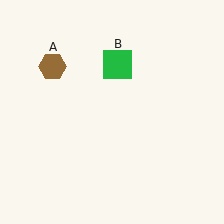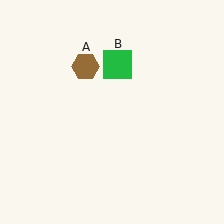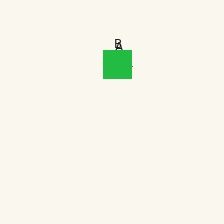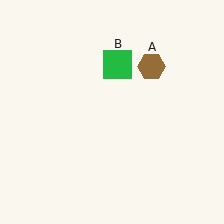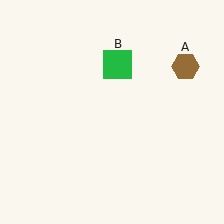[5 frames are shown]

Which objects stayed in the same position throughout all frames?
Green square (object B) remained stationary.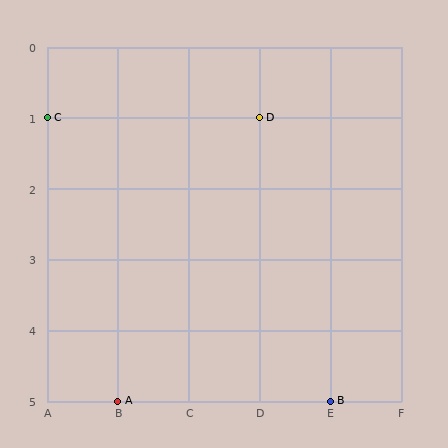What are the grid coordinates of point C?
Point C is at grid coordinates (A, 1).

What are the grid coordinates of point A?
Point A is at grid coordinates (B, 5).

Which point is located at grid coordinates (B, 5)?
Point A is at (B, 5).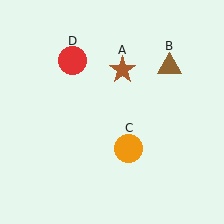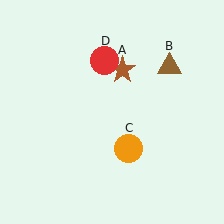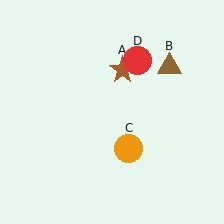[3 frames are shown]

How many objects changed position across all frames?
1 object changed position: red circle (object D).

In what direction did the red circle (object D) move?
The red circle (object D) moved right.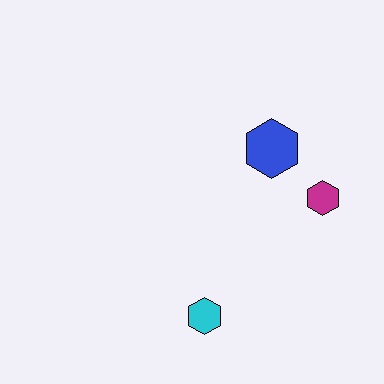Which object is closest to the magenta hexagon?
The blue hexagon is closest to the magenta hexagon.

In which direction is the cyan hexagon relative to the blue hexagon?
The cyan hexagon is below the blue hexagon.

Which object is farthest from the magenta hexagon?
The cyan hexagon is farthest from the magenta hexagon.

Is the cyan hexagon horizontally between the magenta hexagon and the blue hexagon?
No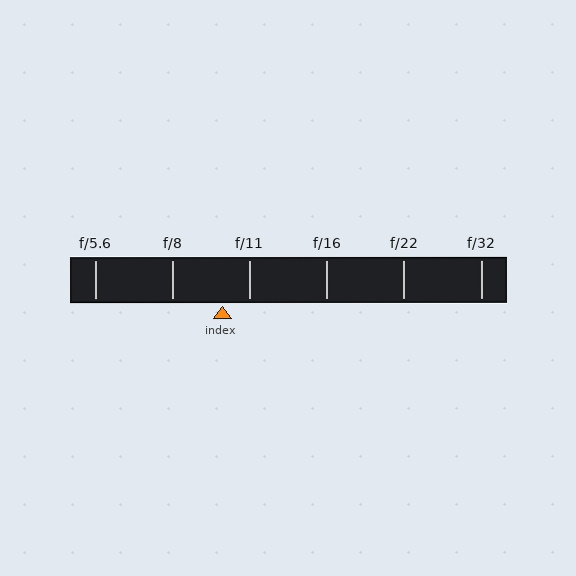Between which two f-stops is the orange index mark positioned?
The index mark is between f/8 and f/11.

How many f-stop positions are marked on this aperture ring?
There are 6 f-stop positions marked.